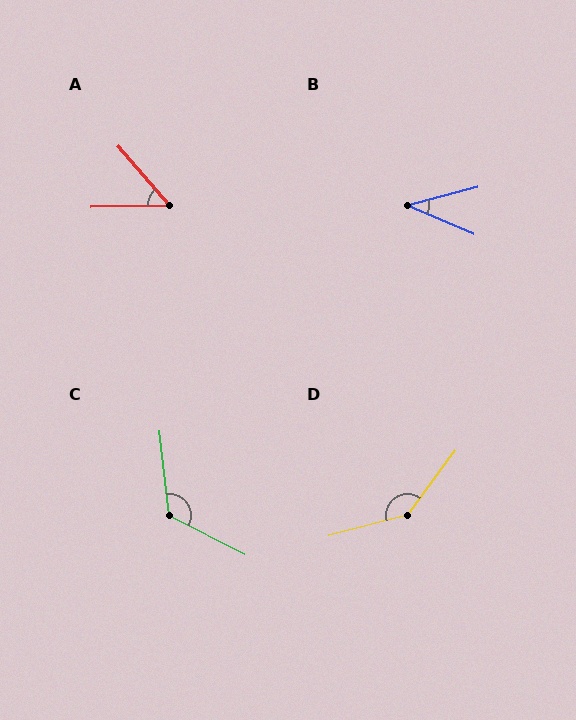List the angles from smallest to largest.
B (38°), A (51°), C (124°), D (141°).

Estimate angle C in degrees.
Approximately 124 degrees.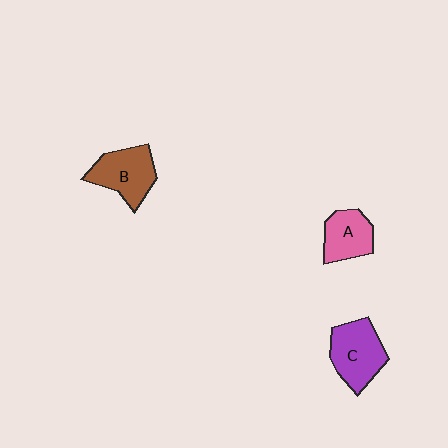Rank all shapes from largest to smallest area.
From largest to smallest: C (purple), B (brown), A (pink).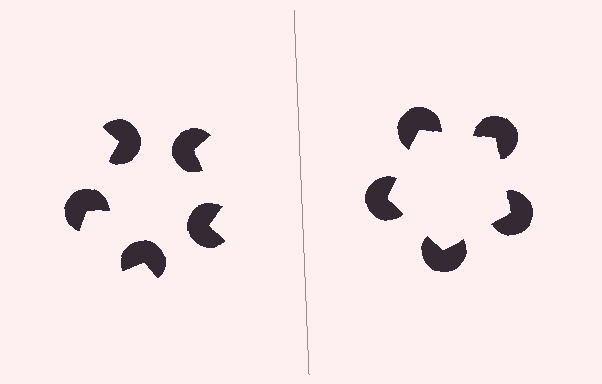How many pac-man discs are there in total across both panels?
10 — 5 on each side.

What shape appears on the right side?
An illusory pentagon.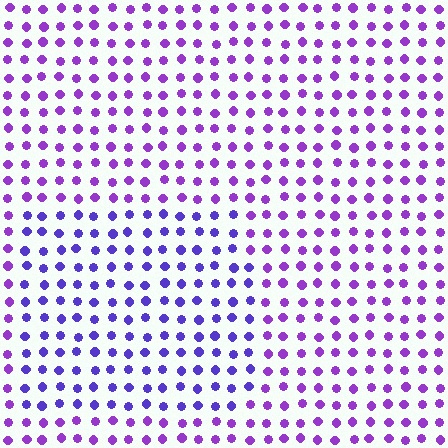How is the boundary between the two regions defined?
The boundary is defined purely by a slight shift in hue (about 26 degrees). Spacing, size, and orientation are identical on both sides.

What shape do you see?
I see a rectangle.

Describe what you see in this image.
The image is filled with small purple elements in a uniform arrangement. A rectangle-shaped region is visible where the elements are tinted to a slightly different hue, forming a subtle color boundary.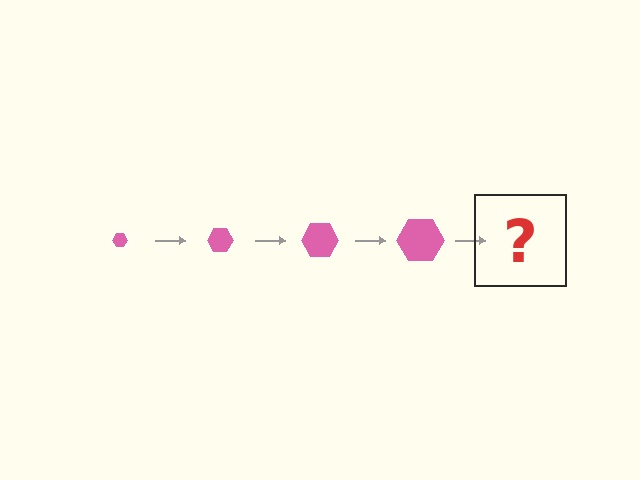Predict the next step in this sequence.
The next step is a pink hexagon, larger than the previous one.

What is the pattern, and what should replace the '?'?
The pattern is that the hexagon gets progressively larger each step. The '?' should be a pink hexagon, larger than the previous one.